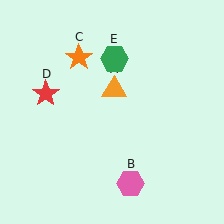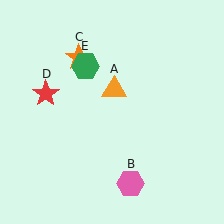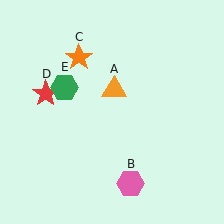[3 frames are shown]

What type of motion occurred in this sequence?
The green hexagon (object E) rotated counterclockwise around the center of the scene.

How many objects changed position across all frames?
1 object changed position: green hexagon (object E).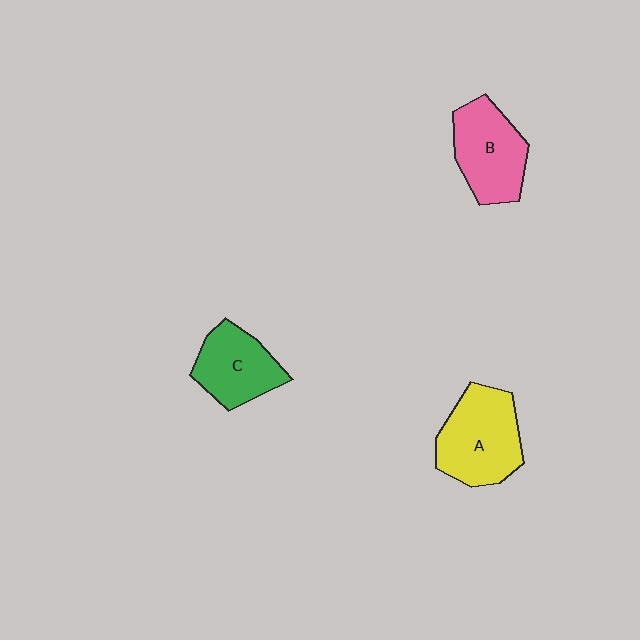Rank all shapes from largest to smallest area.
From largest to smallest: A (yellow), B (pink), C (green).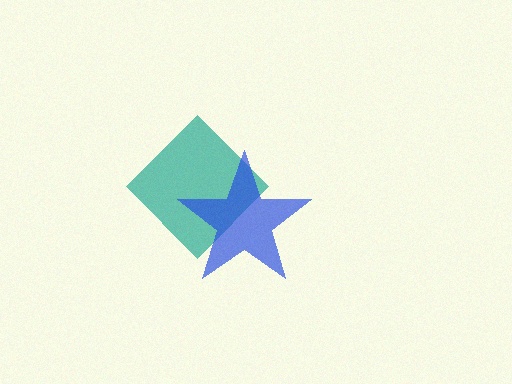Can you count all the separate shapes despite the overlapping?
Yes, there are 2 separate shapes.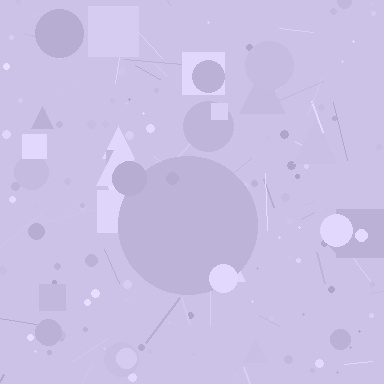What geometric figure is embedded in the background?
A circle is embedded in the background.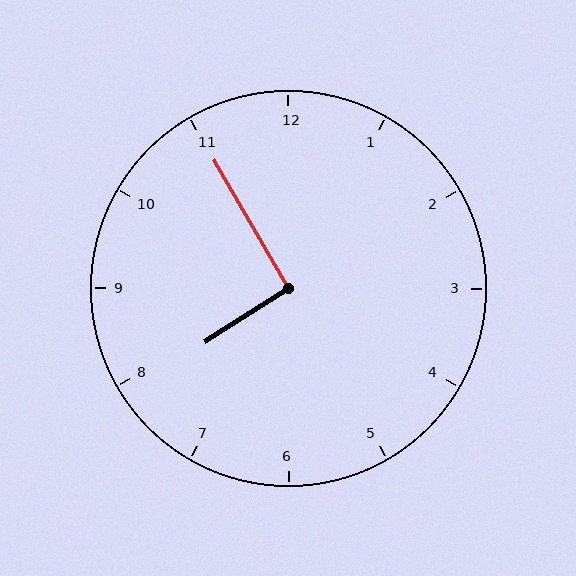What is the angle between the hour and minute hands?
Approximately 92 degrees.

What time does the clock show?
7:55.